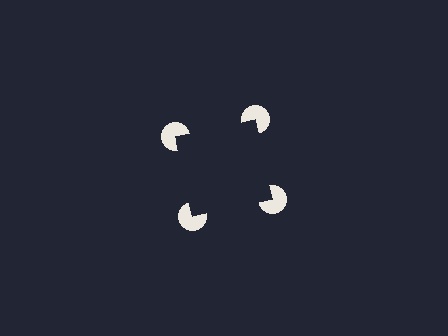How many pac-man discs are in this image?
There are 4 — one at each vertex of the illusory square.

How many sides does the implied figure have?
4 sides.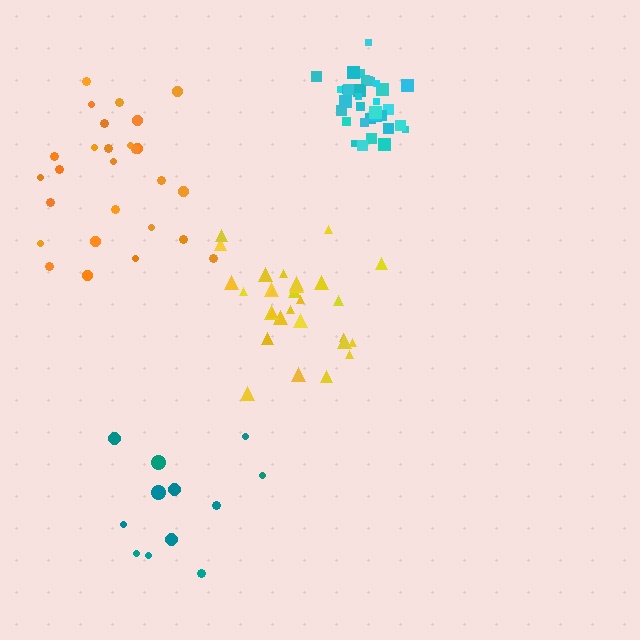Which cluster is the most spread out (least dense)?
Teal.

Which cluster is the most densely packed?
Cyan.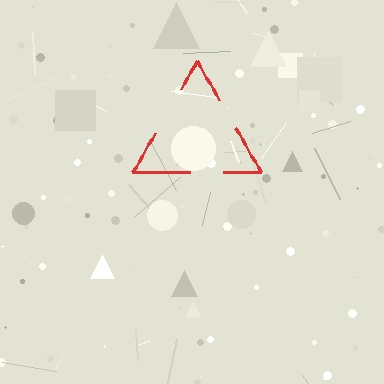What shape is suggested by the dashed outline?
The dashed outline suggests a triangle.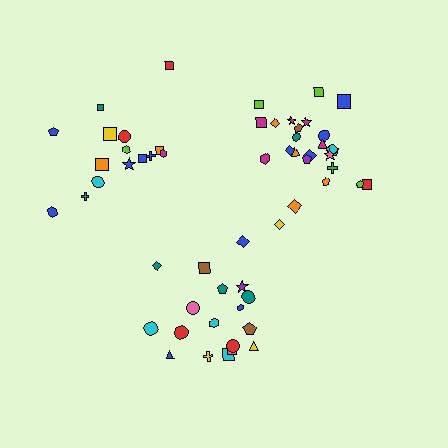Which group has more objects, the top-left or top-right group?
The top-right group.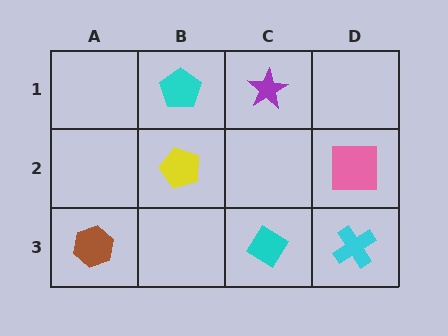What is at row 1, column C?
A purple star.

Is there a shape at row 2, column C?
No, that cell is empty.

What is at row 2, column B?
A yellow pentagon.